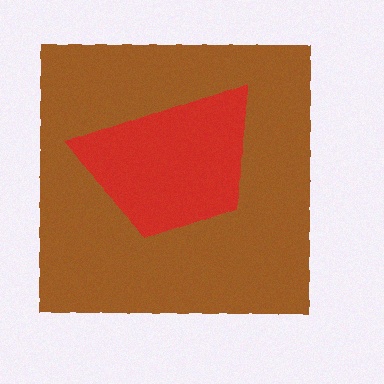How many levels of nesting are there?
2.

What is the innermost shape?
The red trapezoid.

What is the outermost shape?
The brown square.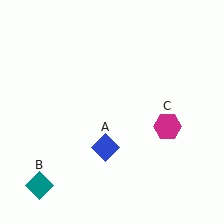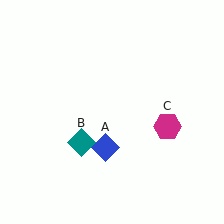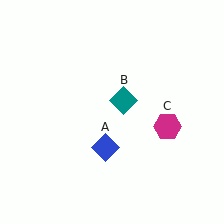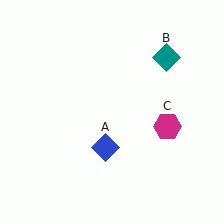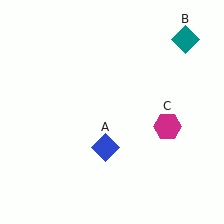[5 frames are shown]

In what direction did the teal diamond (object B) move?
The teal diamond (object B) moved up and to the right.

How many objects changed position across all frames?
1 object changed position: teal diamond (object B).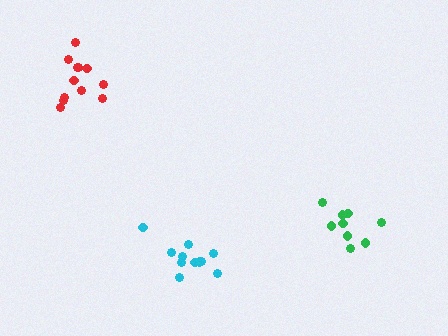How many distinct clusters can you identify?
There are 3 distinct clusters.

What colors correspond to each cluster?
The clusters are colored: red, cyan, green.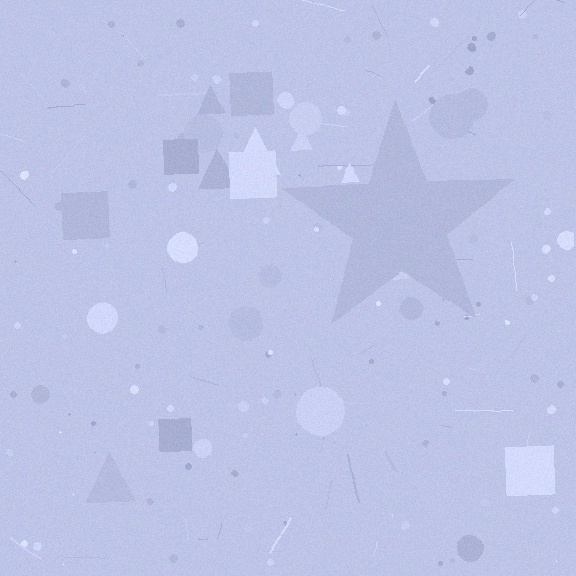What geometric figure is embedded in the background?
A star is embedded in the background.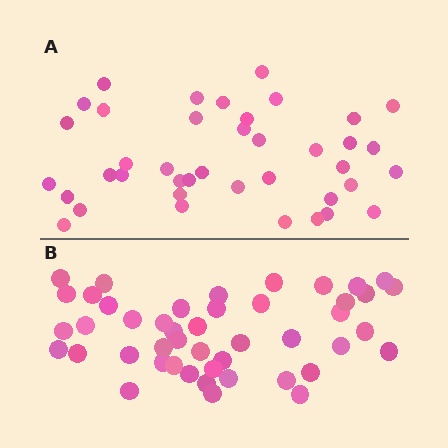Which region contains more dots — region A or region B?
Region B (the bottom region) has more dots.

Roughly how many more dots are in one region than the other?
Region B has about 6 more dots than region A.